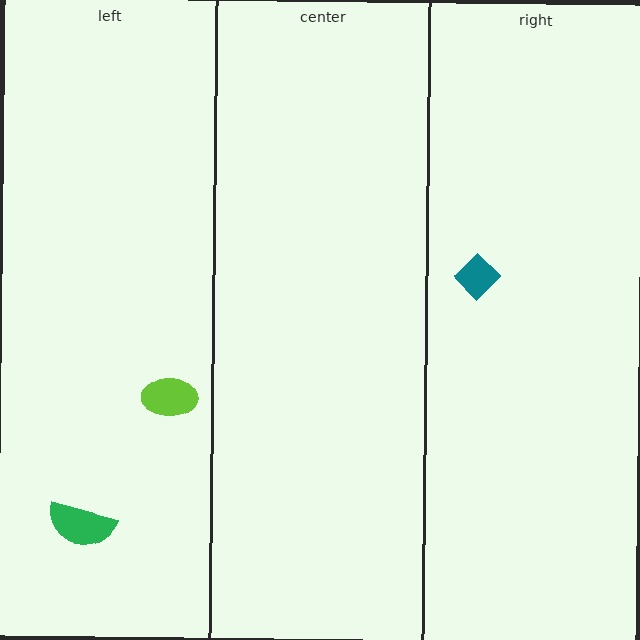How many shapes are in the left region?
2.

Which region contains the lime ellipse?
The left region.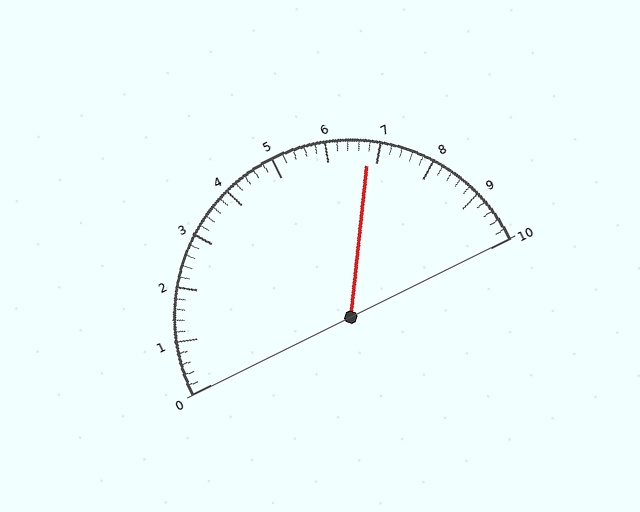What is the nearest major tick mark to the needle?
The nearest major tick mark is 7.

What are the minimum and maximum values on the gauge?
The gauge ranges from 0 to 10.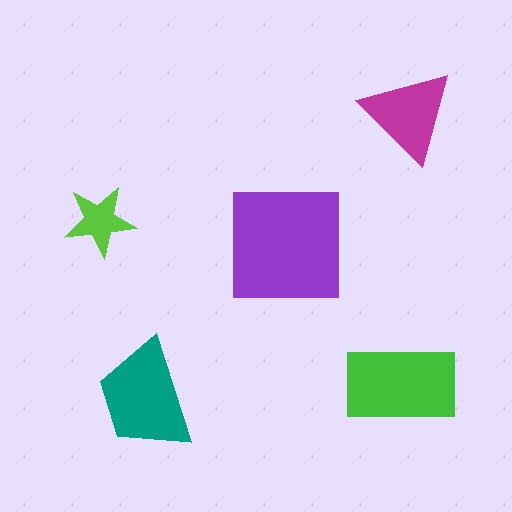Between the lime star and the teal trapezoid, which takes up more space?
The teal trapezoid.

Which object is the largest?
The purple square.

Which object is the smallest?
The lime star.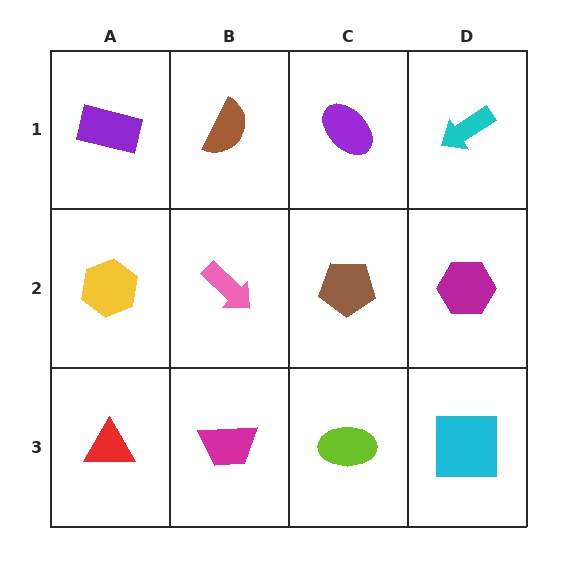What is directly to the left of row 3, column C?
A magenta trapezoid.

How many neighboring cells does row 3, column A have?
2.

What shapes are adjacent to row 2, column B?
A brown semicircle (row 1, column B), a magenta trapezoid (row 3, column B), a yellow hexagon (row 2, column A), a brown pentagon (row 2, column C).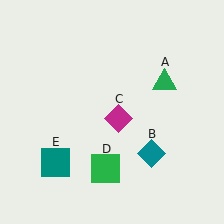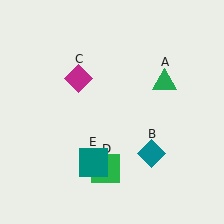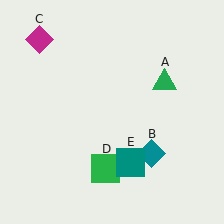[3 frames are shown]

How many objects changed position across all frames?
2 objects changed position: magenta diamond (object C), teal square (object E).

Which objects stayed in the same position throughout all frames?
Green triangle (object A) and teal diamond (object B) and green square (object D) remained stationary.